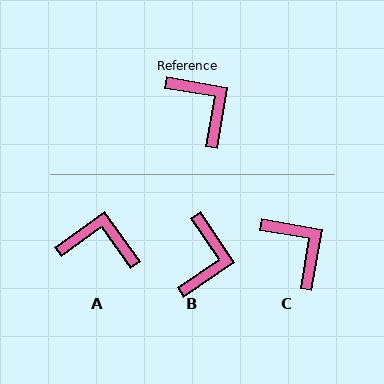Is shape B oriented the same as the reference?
No, it is off by about 46 degrees.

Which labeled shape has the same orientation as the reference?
C.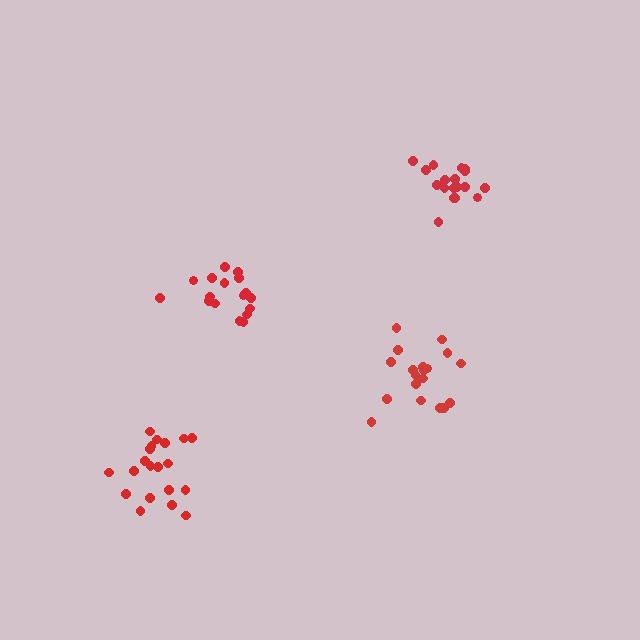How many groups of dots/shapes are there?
There are 4 groups.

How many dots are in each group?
Group 1: 18 dots, Group 2: 20 dots, Group 3: 17 dots, Group 4: 19 dots (74 total).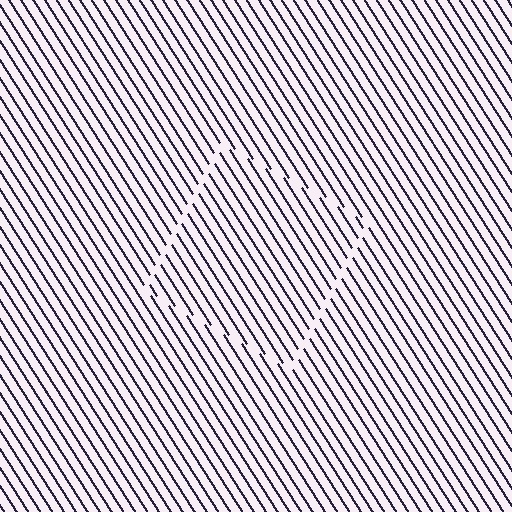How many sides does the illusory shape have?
4 sides — the line-ends trace a square.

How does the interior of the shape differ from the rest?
The interior of the shape contains the same grating, shifted by half a period — the contour is defined by the phase discontinuity where line-ends from the inner and outer gratings abut.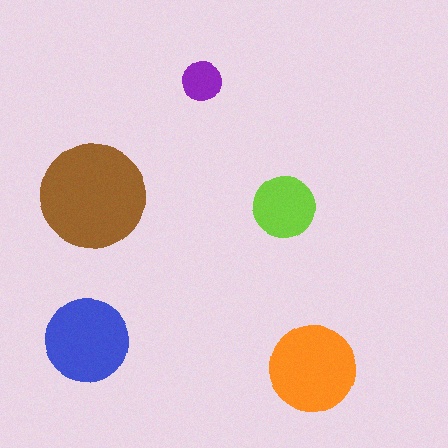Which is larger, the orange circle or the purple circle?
The orange one.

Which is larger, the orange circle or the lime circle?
The orange one.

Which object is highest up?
The purple circle is topmost.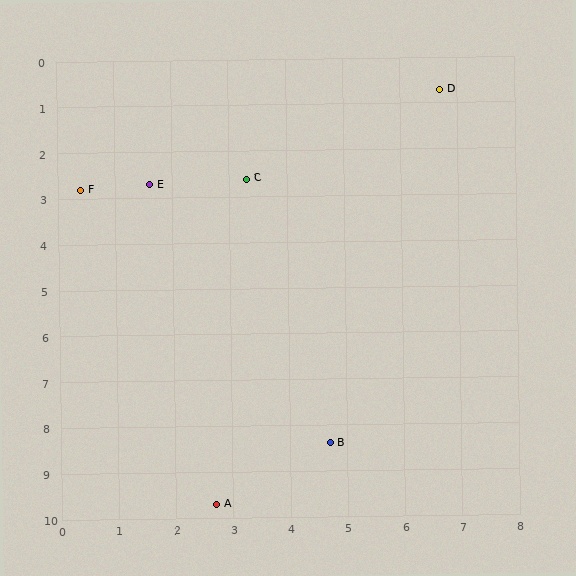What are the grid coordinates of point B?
Point B is at approximately (4.7, 8.4).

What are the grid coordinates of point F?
Point F is at approximately (0.4, 2.8).